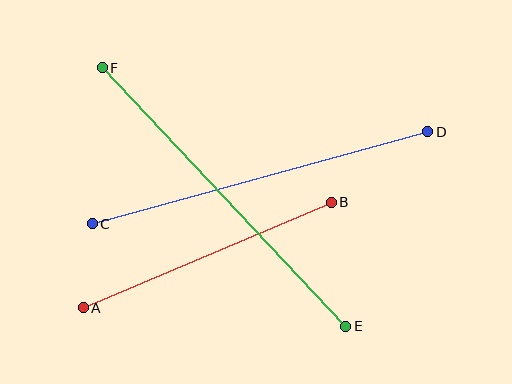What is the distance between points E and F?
The distance is approximately 355 pixels.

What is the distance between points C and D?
The distance is approximately 348 pixels.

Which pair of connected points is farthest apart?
Points E and F are farthest apart.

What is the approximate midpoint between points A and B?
The midpoint is at approximately (207, 255) pixels.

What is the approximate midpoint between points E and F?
The midpoint is at approximately (224, 197) pixels.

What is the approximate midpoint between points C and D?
The midpoint is at approximately (260, 178) pixels.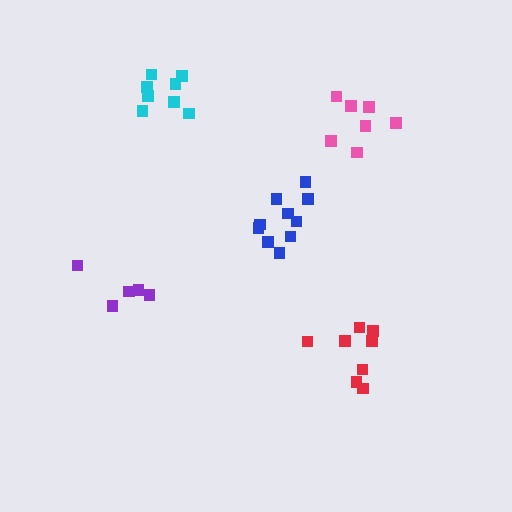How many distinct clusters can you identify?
There are 5 distinct clusters.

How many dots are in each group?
Group 1: 8 dots, Group 2: 7 dots, Group 3: 8 dots, Group 4: 5 dots, Group 5: 10 dots (38 total).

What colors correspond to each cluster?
The clusters are colored: cyan, pink, red, purple, blue.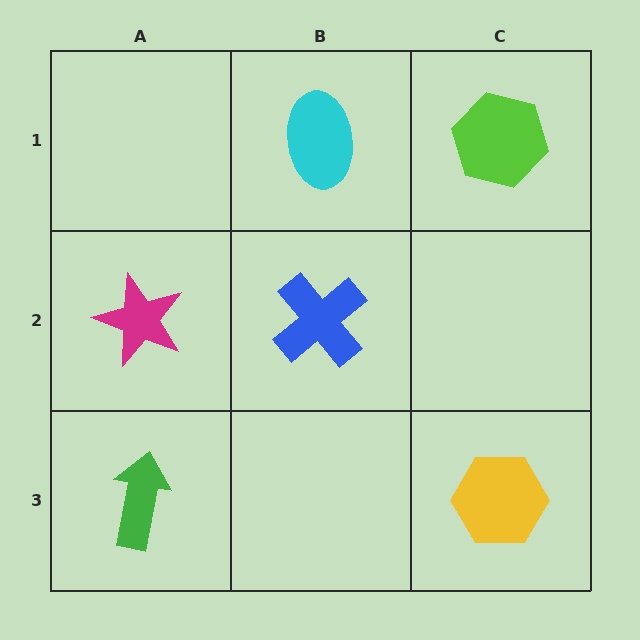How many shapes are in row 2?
2 shapes.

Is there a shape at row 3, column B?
No, that cell is empty.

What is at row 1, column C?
A lime hexagon.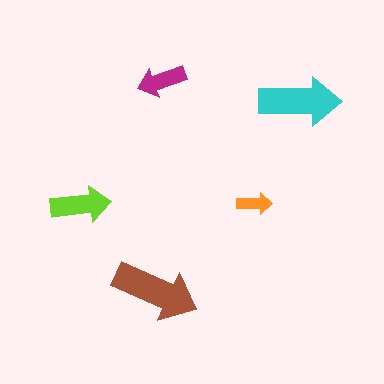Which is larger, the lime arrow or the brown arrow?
The brown one.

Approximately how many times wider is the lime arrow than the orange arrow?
About 1.5 times wider.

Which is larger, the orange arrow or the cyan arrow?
The cyan one.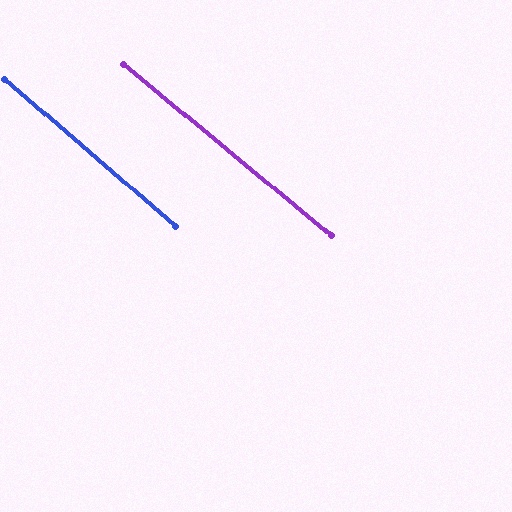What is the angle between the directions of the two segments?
Approximately 1 degree.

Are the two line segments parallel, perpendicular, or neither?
Parallel — their directions differ by only 1.1°.